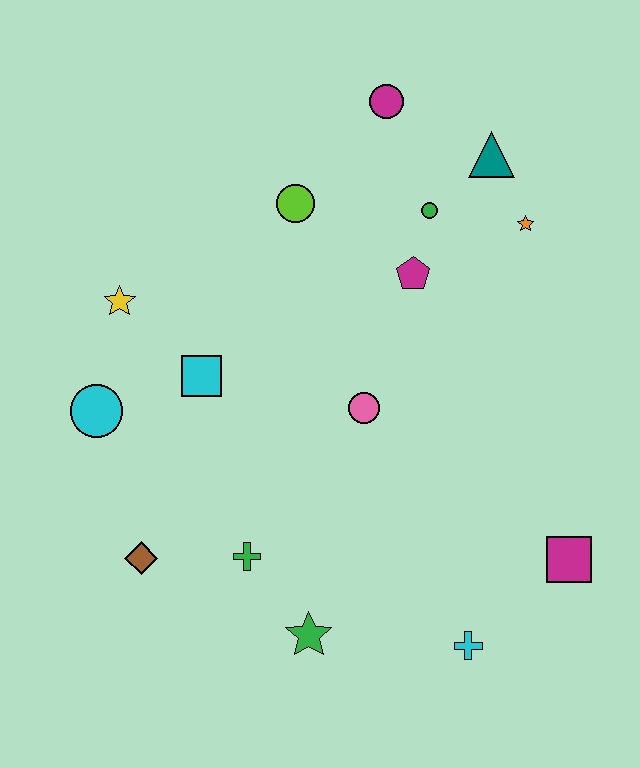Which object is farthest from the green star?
The magenta circle is farthest from the green star.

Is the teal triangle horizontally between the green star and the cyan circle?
No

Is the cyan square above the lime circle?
No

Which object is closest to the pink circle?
The magenta pentagon is closest to the pink circle.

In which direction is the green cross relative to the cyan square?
The green cross is below the cyan square.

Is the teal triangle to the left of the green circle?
No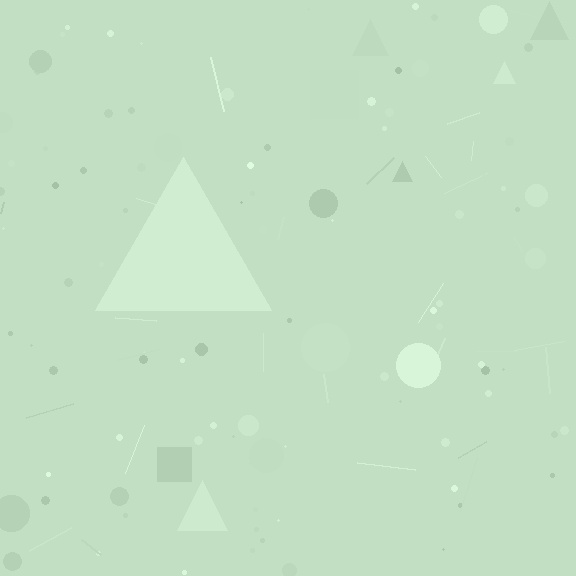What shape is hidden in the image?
A triangle is hidden in the image.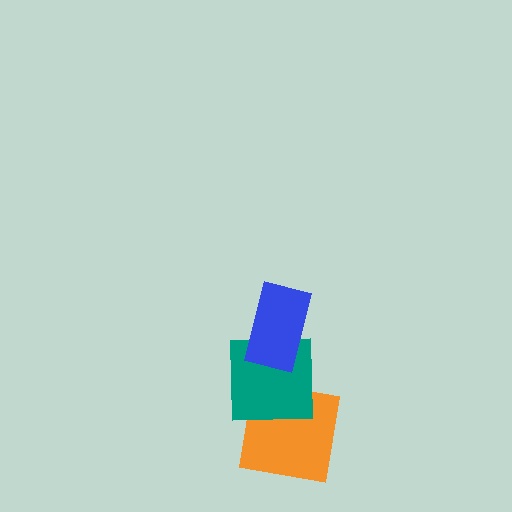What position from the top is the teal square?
The teal square is 2nd from the top.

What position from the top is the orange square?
The orange square is 3rd from the top.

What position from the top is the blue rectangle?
The blue rectangle is 1st from the top.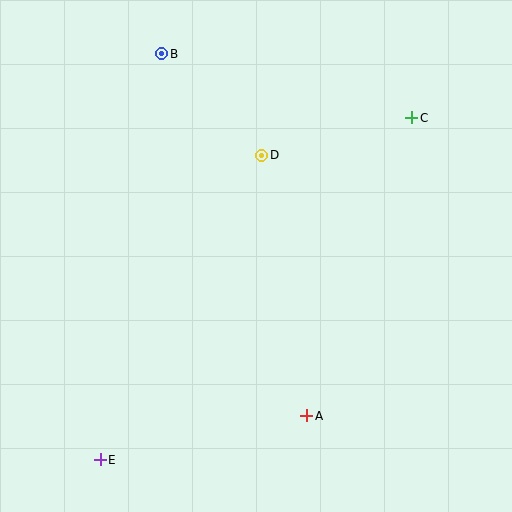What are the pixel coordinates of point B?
Point B is at (162, 54).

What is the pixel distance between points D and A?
The distance between D and A is 264 pixels.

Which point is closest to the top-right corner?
Point C is closest to the top-right corner.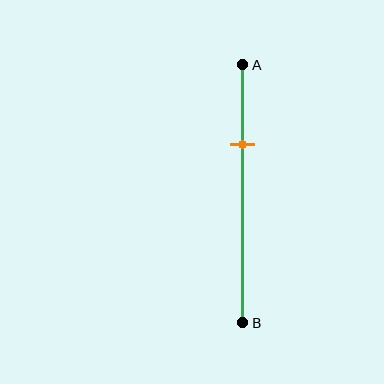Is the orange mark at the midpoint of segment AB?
No, the mark is at about 30% from A, not at the 50% midpoint.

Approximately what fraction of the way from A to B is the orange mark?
The orange mark is approximately 30% of the way from A to B.